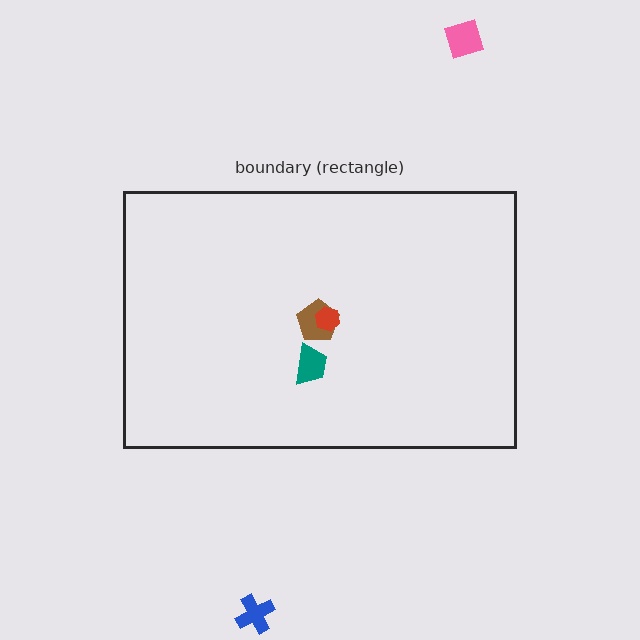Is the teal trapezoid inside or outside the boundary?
Inside.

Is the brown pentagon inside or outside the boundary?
Inside.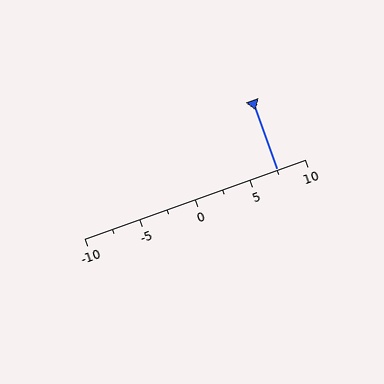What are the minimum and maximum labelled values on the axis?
The axis runs from -10 to 10.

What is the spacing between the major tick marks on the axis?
The major ticks are spaced 5 apart.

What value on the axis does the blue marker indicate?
The marker indicates approximately 7.5.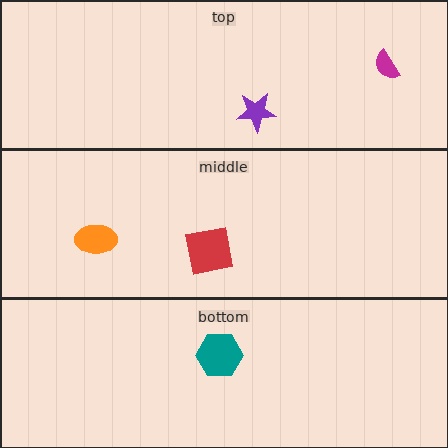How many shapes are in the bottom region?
1.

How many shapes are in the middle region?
2.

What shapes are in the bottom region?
The teal hexagon.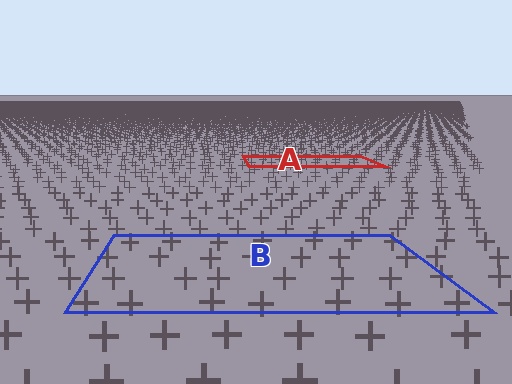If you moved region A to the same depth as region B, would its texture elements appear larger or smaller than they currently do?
They would appear larger. At a closer depth, the same texture elements are projected at a bigger on-screen size.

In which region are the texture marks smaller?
The texture marks are smaller in region A, because it is farther away.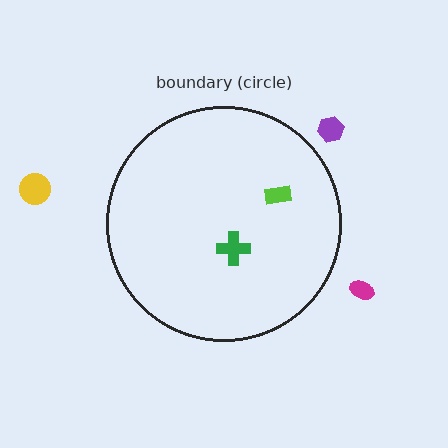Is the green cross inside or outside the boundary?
Inside.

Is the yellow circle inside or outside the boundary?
Outside.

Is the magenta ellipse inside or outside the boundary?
Outside.